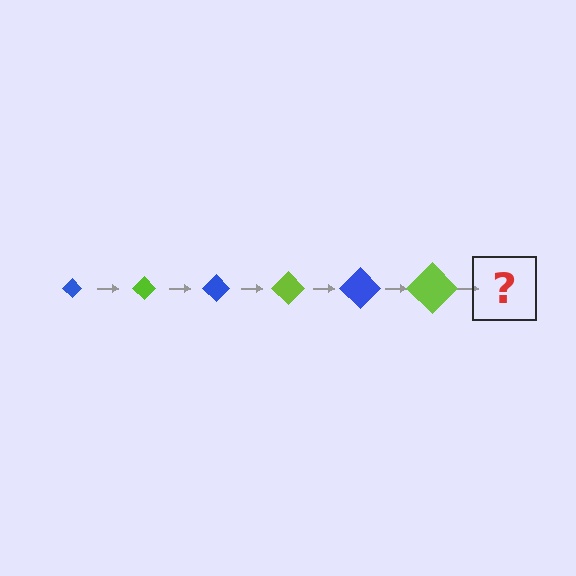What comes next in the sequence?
The next element should be a blue diamond, larger than the previous one.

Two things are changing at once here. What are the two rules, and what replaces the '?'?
The two rules are that the diamond grows larger each step and the color cycles through blue and lime. The '?' should be a blue diamond, larger than the previous one.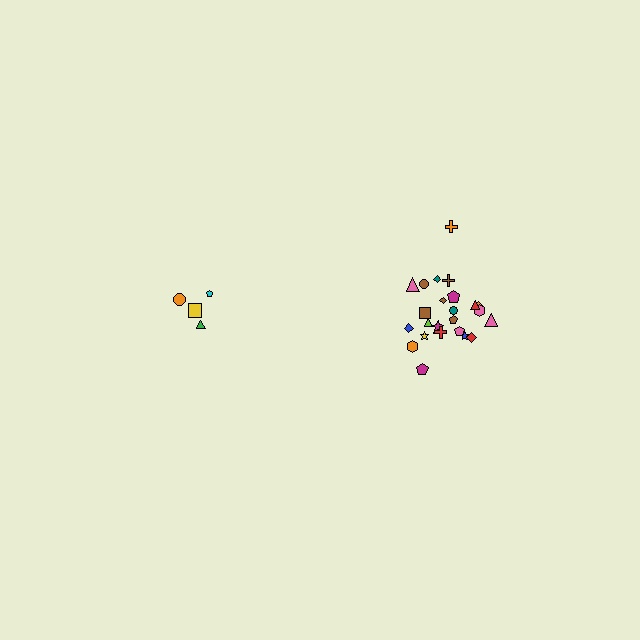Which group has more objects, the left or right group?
The right group.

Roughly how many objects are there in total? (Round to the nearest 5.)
Roughly 30 objects in total.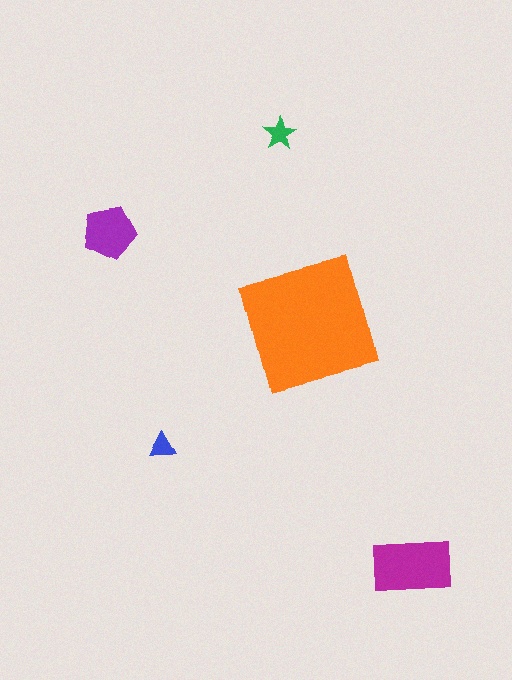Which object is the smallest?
The blue triangle.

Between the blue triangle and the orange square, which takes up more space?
The orange square.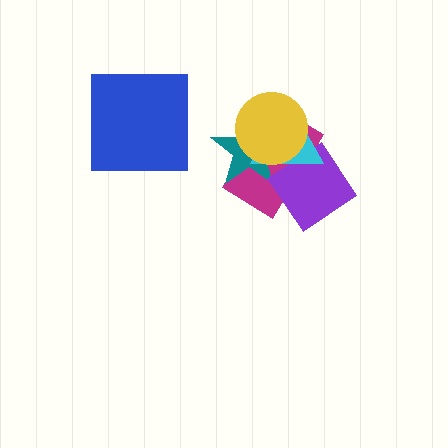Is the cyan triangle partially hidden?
Yes, it is partially covered by another shape.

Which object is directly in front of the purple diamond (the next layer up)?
The cyan triangle is directly in front of the purple diamond.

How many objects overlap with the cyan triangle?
4 objects overlap with the cyan triangle.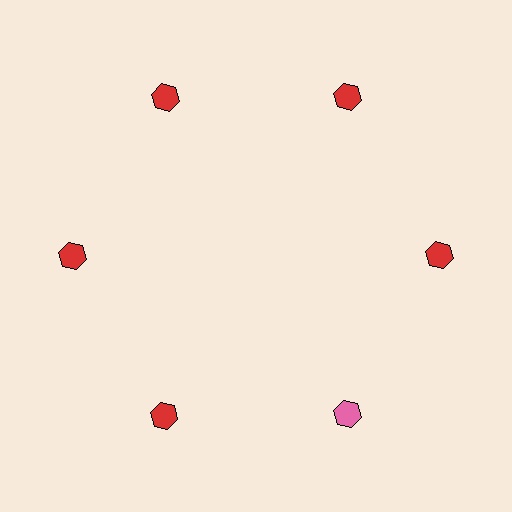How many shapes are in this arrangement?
There are 6 shapes arranged in a ring pattern.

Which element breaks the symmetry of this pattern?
The pink hexagon at roughly the 5 o'clock position breaks the symmetry. All other shapes are red hexagons.